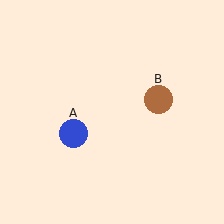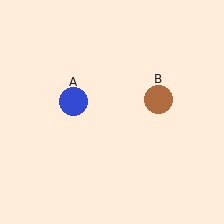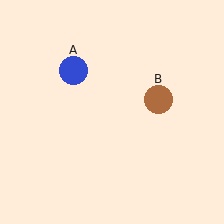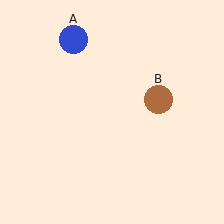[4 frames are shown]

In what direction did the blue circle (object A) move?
The blue circle (object A) moved up.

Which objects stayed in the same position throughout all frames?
Brown circle (object B) remained stationary.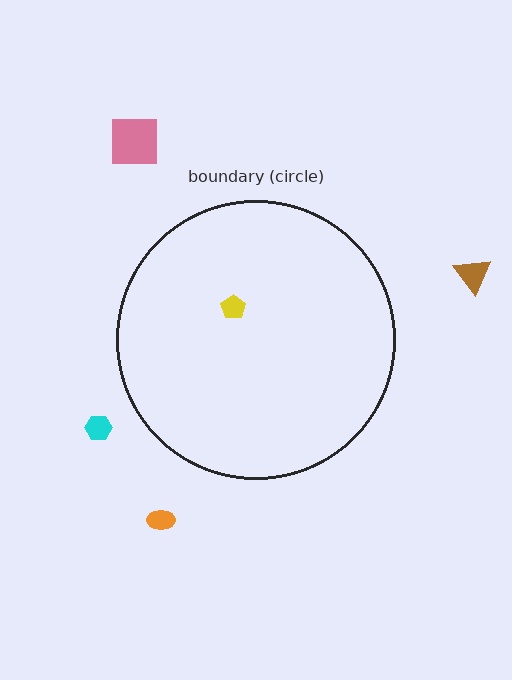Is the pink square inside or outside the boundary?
Outside.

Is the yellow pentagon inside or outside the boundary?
Inside.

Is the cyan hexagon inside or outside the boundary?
Outside.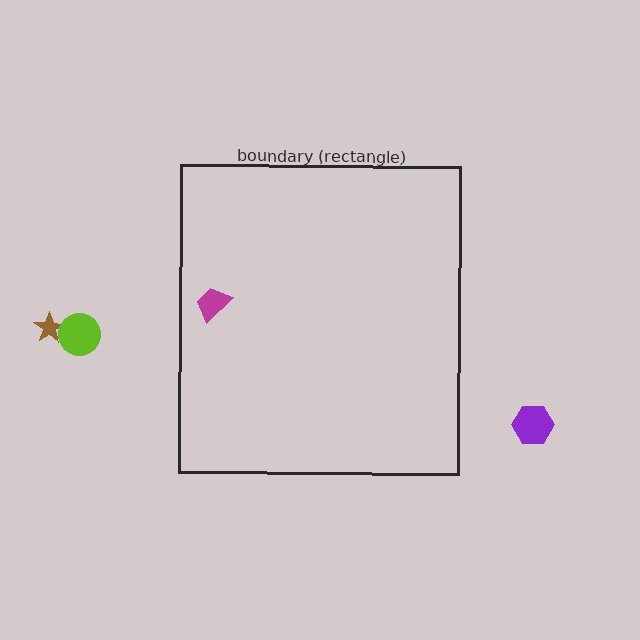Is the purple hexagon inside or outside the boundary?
Outside.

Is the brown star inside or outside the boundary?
Outside.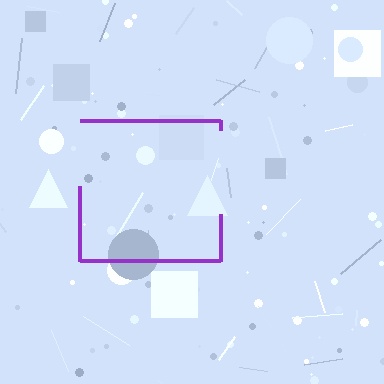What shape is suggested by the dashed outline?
The dashed outline suggests a square.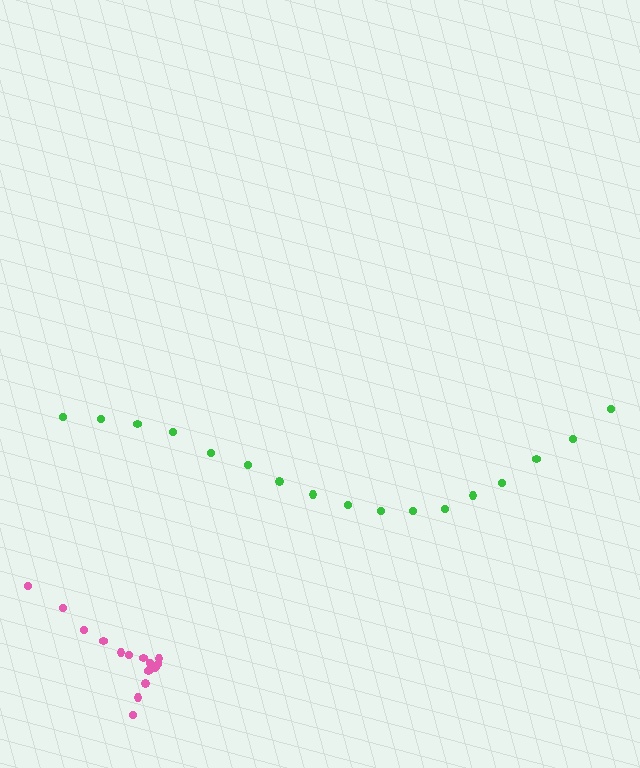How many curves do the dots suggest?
There are 2 distinct paths.